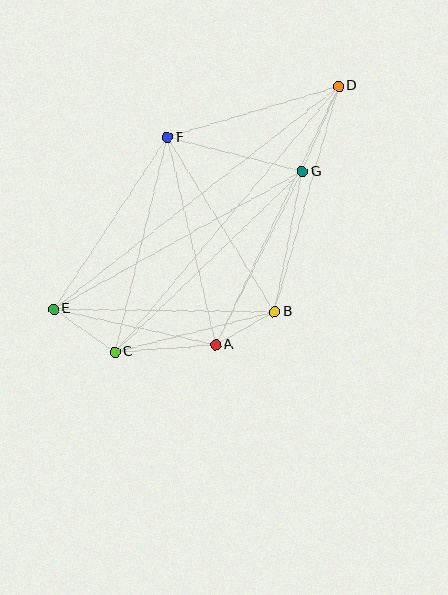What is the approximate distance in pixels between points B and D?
The distance between B and D is approximately 234 pixels.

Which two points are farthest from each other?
Points D and E are farthest from each other.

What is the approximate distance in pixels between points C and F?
The distance between C and F is approximately 220 pixels.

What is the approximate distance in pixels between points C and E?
The distance between C and E is approximately 75 pixels.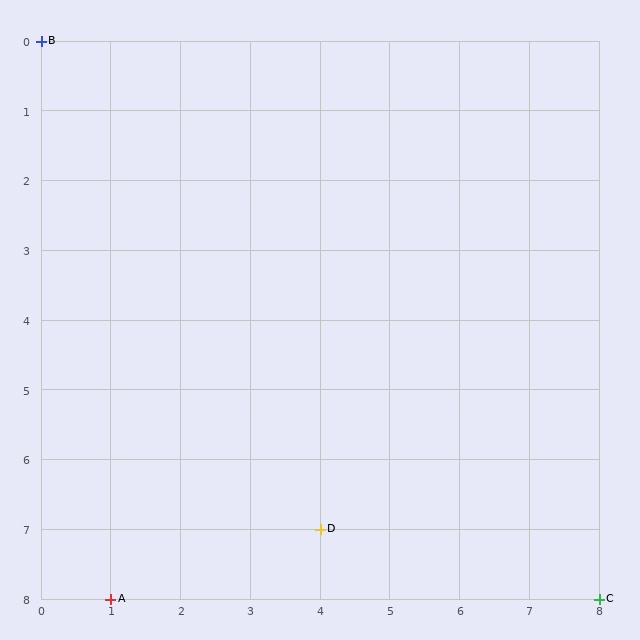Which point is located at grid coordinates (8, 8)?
Point C is at (8, 8).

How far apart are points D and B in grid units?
Points D and B are 4 columns and 7 rows apart (about 8.1 grid units diagonally).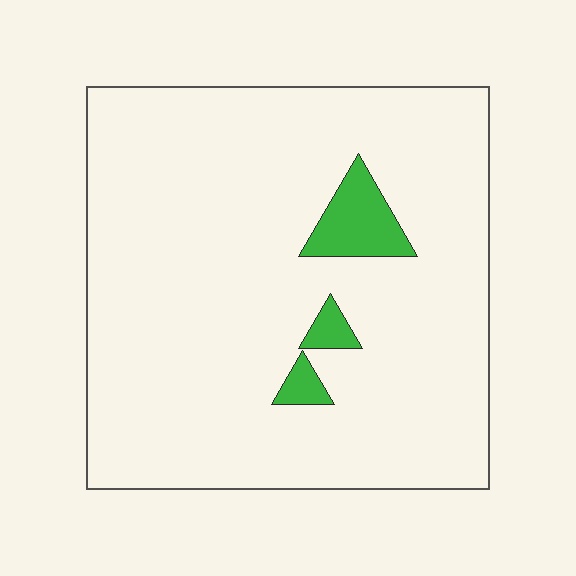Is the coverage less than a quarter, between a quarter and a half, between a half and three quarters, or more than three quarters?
Less than a quarter.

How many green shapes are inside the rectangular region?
3.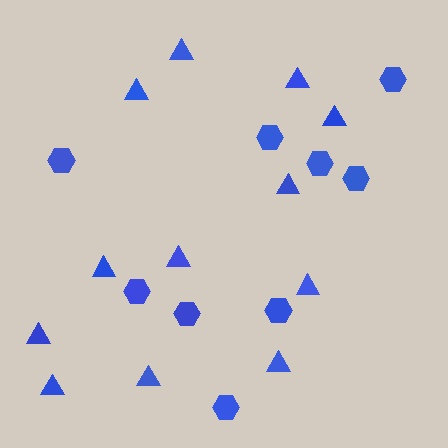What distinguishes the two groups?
There are 2 groups: one group of triangles (12) and one group of hexagons (9).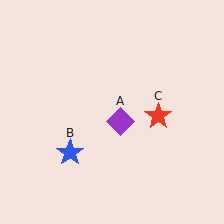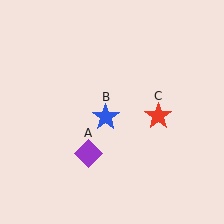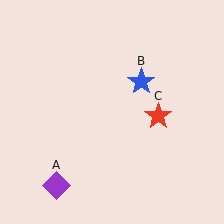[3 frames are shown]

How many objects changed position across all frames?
2 objects changed position: purple diamond (object A), blue star (object B).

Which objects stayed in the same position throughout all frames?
Red star (object C) remained stationary.